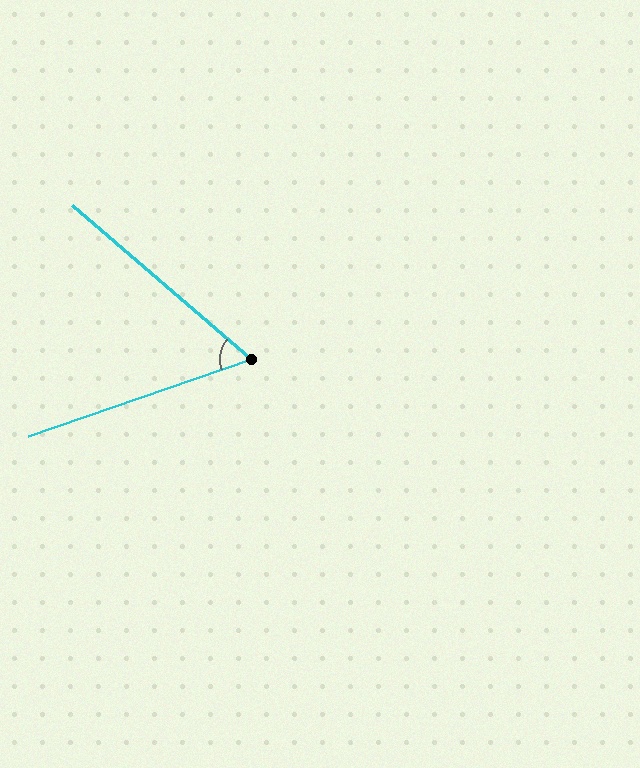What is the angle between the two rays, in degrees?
Approximately 60 degrees.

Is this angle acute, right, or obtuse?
It is acute.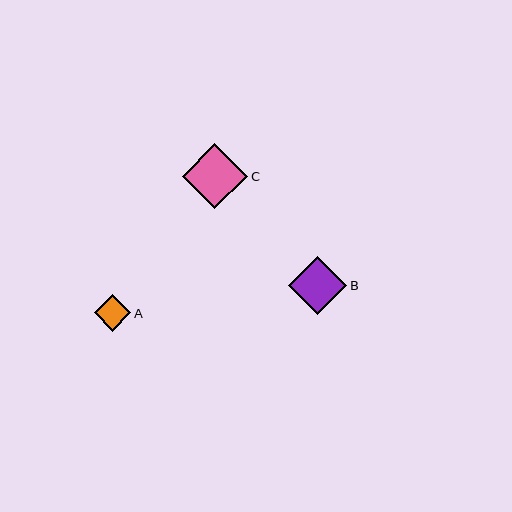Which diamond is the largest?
Diamond C is the largest with a size of approximately 65 pixels.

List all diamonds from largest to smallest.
From largest to smallest: C, B, A.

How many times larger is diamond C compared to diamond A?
Diamond C is approximately 1.8 times the size of diamond A.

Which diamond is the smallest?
Diamond A is the smallest with a size of approximately 36 pixels.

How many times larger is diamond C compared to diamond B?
Diamond C is approximately 1.1 times the size of diamond B.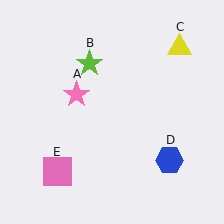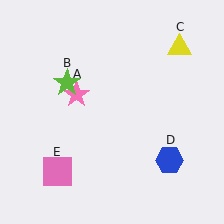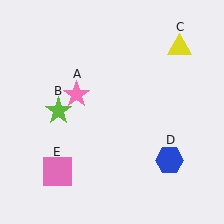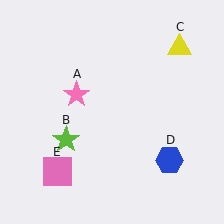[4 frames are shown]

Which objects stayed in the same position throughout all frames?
Pink star (object A) and yellow triangle (object C) and blue hexagon (object D) and pink square (object E) remained stationary.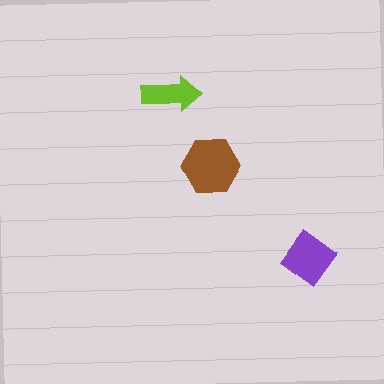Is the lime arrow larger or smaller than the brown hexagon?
Smaller.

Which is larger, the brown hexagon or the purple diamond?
The brown hexagon.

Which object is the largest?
The brown hexagon.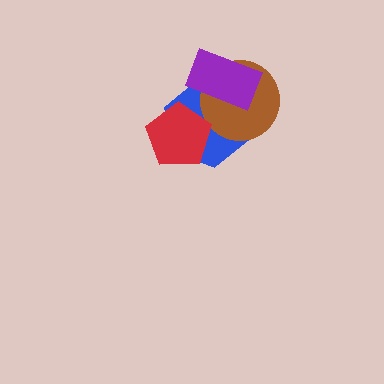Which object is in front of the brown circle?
The purple rectangle is in front of the brown circle.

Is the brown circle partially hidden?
Yes, it is partially covered by another shape.